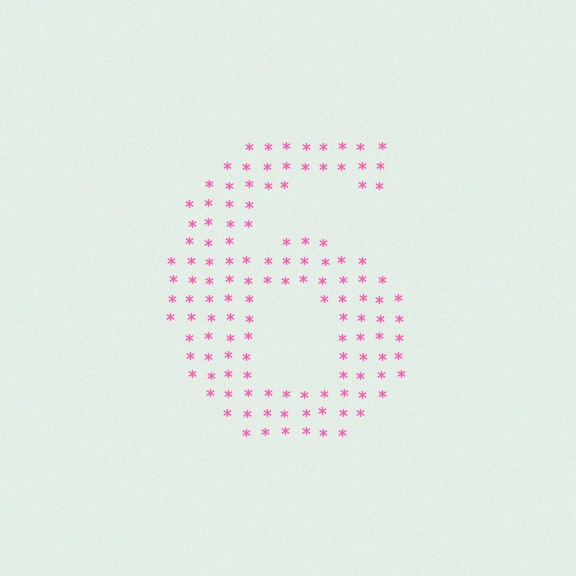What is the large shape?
The large shape is the digit 6.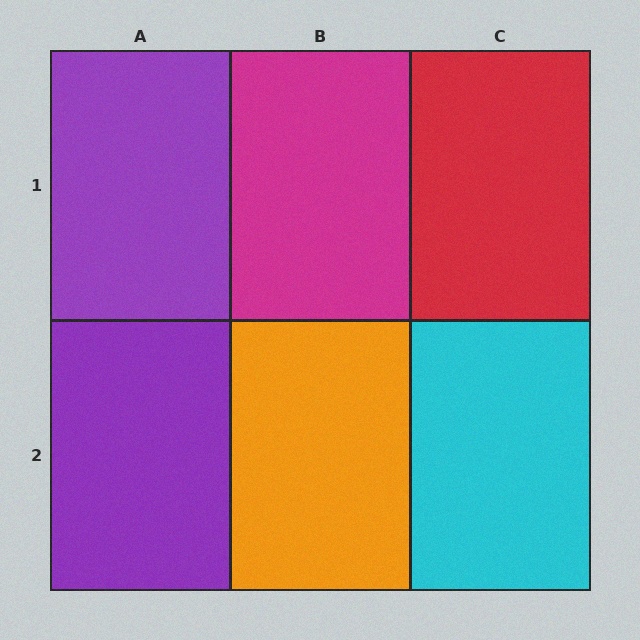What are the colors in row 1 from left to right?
Purple, magenta, red.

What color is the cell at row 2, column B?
Orange.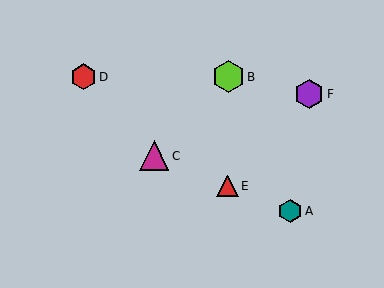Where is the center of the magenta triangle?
The center of the magenta triangle is at (154, 156).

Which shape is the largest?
The lime hexagon (labeled B) is the largest.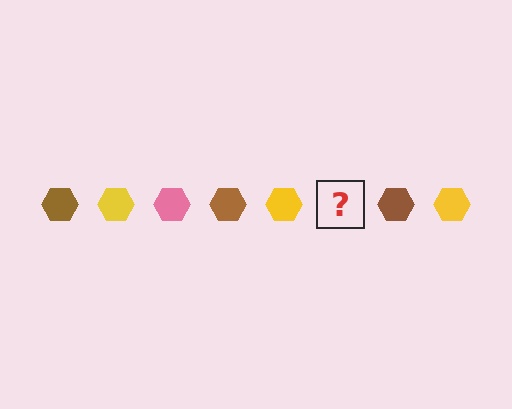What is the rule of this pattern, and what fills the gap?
The rule is that the pattern cycles through brown, yellow, pink hexagons. The gap should be filled with a pink hexagon.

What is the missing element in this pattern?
The missing element is a pink hexagon.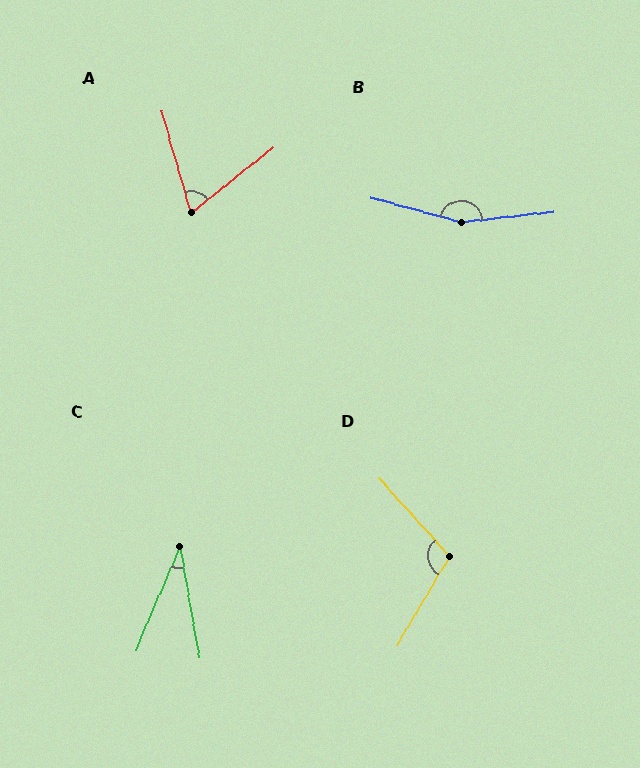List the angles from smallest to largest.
C (33°), A (67°), D (108°), B (159°).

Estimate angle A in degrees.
Approximately 67 degrees.